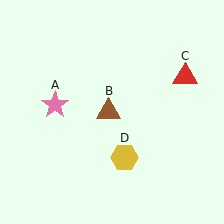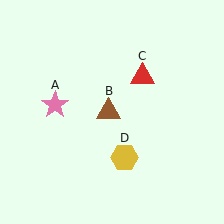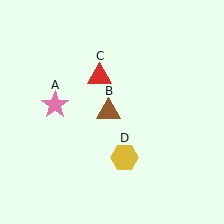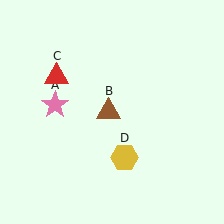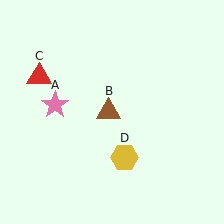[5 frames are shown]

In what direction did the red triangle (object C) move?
The red triangle (object C) moved left.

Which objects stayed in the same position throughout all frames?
Pink star (object A) and brown triangle (object B) and yellow hexagon (object D) remained stationary.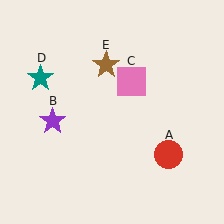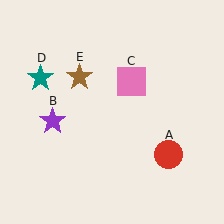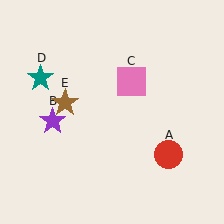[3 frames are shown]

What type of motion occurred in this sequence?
The brown star (object E) rotated counterclockwise around the center of the scene.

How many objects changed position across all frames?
1 object changed position: brown star (object E).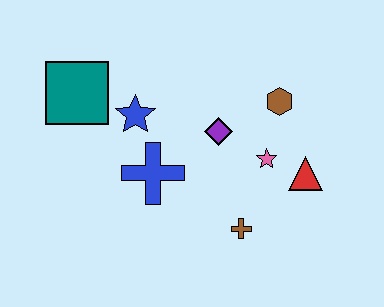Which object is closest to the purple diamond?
The pink star is closest to the purple diamond.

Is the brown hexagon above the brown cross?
Yes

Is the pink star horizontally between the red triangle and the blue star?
Yes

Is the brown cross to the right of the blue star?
Yes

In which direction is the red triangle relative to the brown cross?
The red triangle is to the right of the brown cross.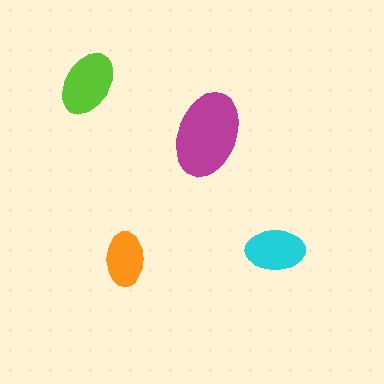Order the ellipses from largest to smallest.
the magenta one, the lime one, the cyan one, the orange one.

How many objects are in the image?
There are 4 objects in the image.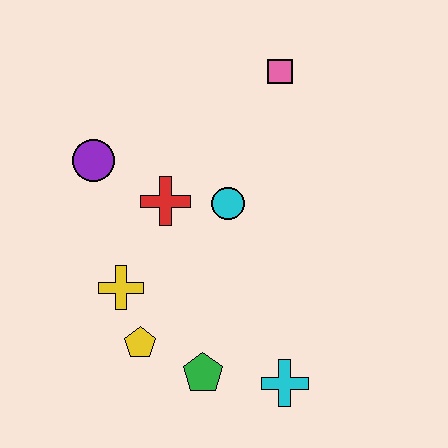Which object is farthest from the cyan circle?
The cyan cross is farthest from the cyan circle.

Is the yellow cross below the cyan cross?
No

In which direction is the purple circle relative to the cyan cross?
The purple circle is above the cyan cross.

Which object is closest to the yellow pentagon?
The yellow cross is closest to the yellow pentagon.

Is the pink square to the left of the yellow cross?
No